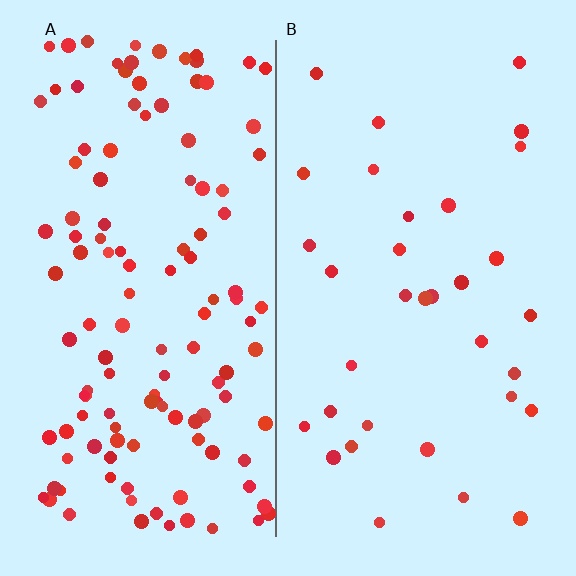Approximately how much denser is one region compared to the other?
Approximately 3.8× — region A over region B.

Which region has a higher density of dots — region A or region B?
A (the left).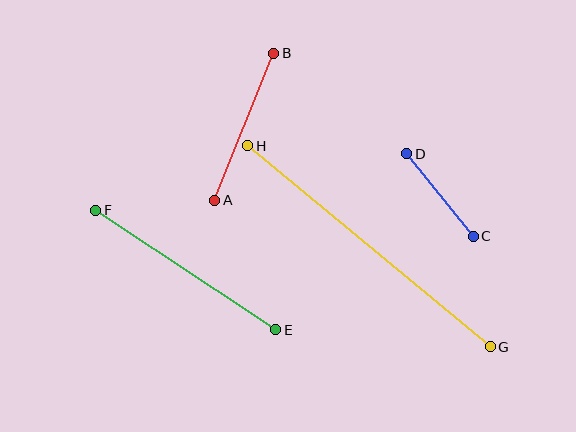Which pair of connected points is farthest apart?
Points G and H are farthest apart.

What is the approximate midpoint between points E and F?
The midpoint is at approximately (186, 270) pixels.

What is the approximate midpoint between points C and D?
The midpoint is at approximately (440, 195) pixels.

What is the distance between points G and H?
The distance is approximately 315 pixels.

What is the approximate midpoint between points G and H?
The midpoint is at approximately (369, 246) pixels.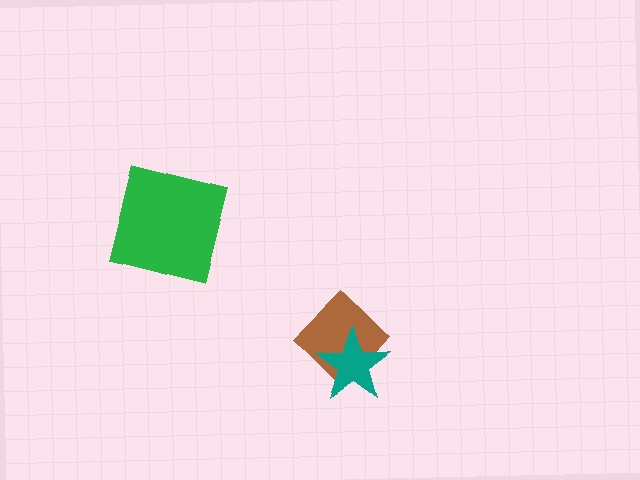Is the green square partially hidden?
No, no other shape covers it.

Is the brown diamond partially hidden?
Yes, it is partially covered by another shape.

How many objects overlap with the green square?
0 objects overlap with the green square.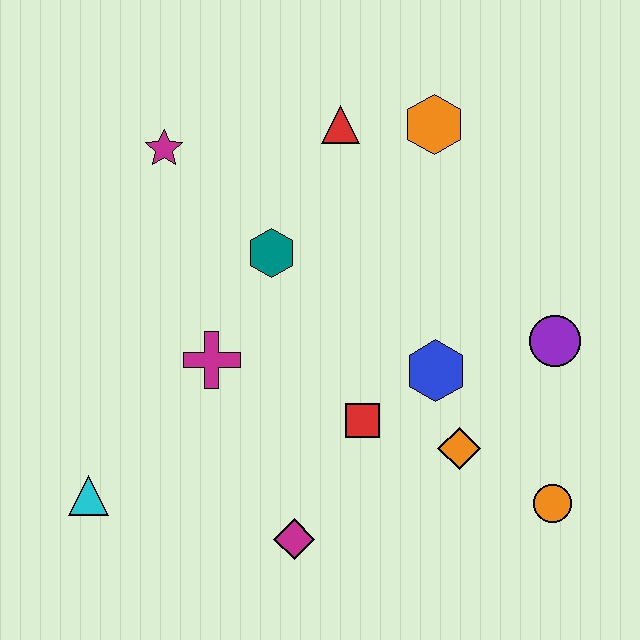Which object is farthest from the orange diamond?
The magenta star is farthest from the orange diamond.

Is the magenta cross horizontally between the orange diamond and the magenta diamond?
No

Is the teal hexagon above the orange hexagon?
No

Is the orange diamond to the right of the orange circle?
No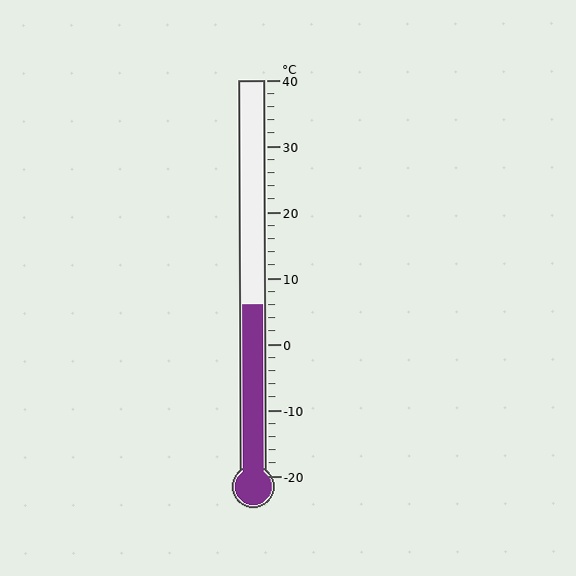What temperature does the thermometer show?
The thermometer shows approximately 6°C.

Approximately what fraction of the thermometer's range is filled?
The thermometer is filled to approximately 45% of its range.